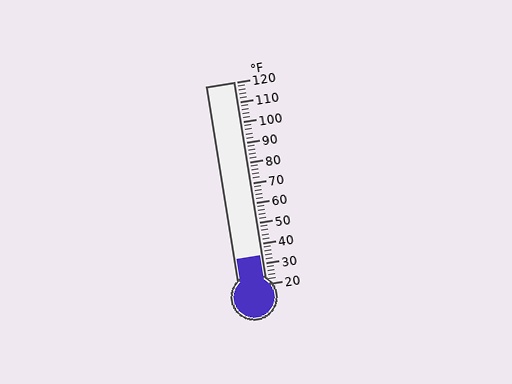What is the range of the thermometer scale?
The thermometer scale ranges from 20°F to 120°F.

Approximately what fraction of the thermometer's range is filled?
The thermometer is filled to approximately 15% of its range.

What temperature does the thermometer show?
The thermometer shows approximately 34°F.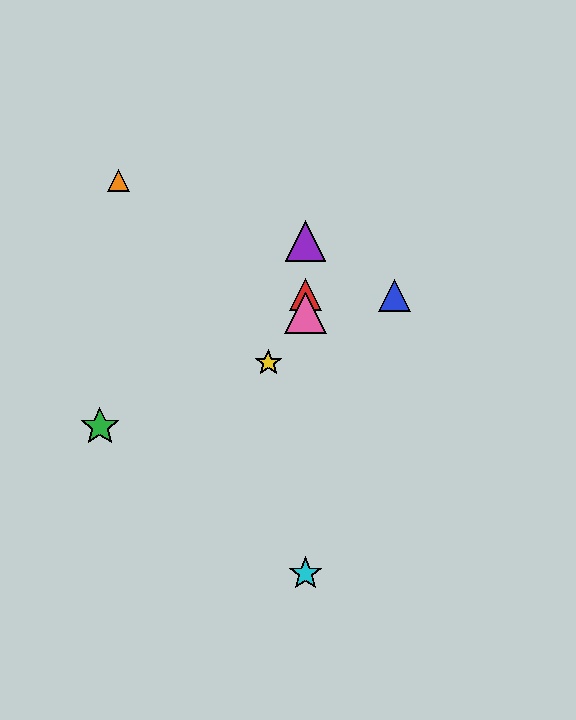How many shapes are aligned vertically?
4 shapes (the red triangle, the purple triangle, the cyan star, the pink triangle) are aligned vertically.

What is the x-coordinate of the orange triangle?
The orange triangle is at x≈118.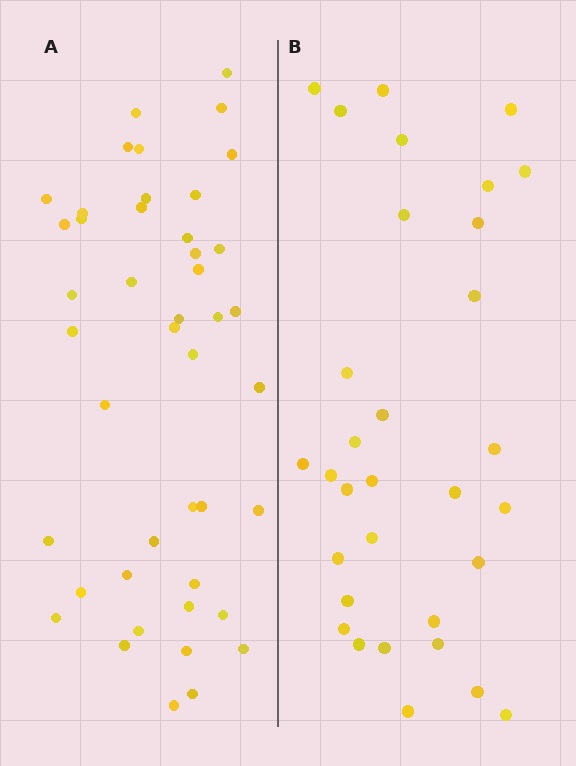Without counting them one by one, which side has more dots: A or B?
Region A (the left region) has more dots.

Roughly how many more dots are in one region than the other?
Region A has roughly 12 or so more dots than region B.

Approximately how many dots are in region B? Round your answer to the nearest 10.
About 30 dots. (The exact count is 32, which rounds to 30.)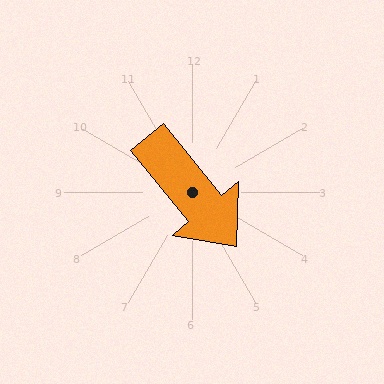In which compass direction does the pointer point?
Southeast.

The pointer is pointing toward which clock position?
Roughly 5 o'clock.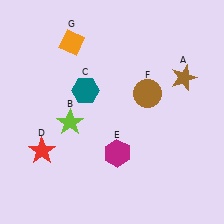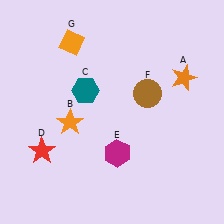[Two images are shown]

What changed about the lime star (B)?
In Image 1, B is lime. In Image 2, it changed to orange.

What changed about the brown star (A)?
In Image 1, A is brown. In Image 2, it changed to orange.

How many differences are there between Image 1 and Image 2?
There are 2 differences between the two images.